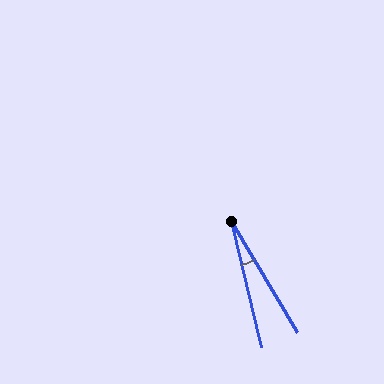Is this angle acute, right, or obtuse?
It is acute.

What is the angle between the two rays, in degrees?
Approximately 17 degrees.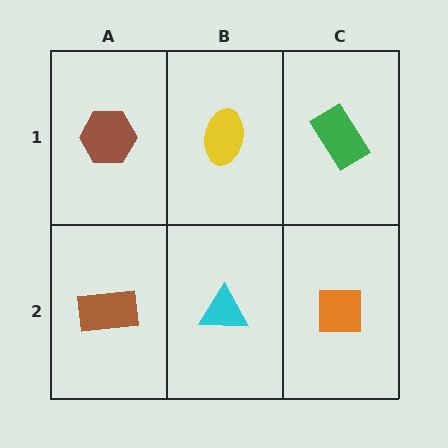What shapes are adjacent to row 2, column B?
A yellow ellipse (row 1, column B), a brown rectangle (row 2, column A), an orange square (row 2, column C).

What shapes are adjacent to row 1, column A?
A brown rectangle (row 2, column A), a yellow ellipse (row 1, column B).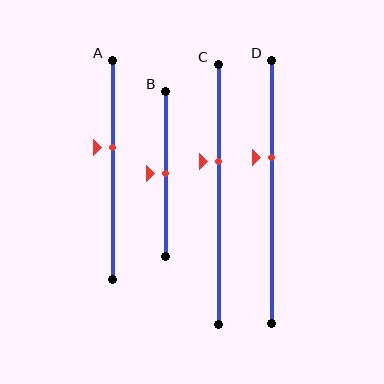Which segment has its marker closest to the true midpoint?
Segment B has its marker closest to the true midpoint.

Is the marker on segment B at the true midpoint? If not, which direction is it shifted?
Yes, the marker on segment B is at the true midpoint.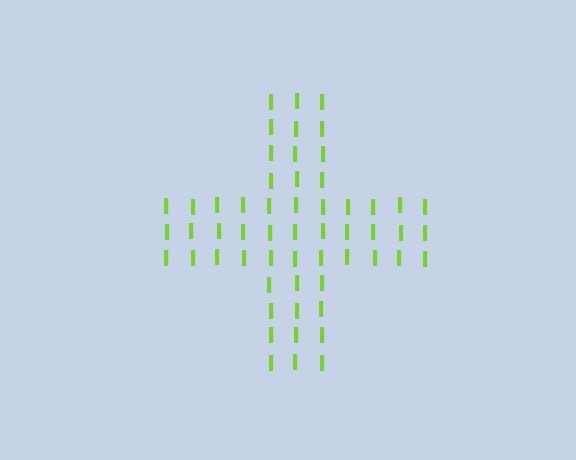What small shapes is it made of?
It is made of small letter I's.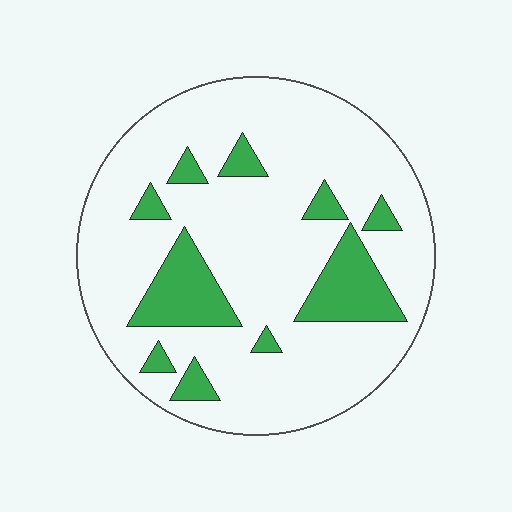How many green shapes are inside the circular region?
10.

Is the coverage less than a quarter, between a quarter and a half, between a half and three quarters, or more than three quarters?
Less than a quarter.